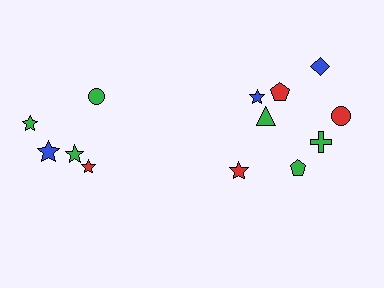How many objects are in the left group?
There are 5 objects.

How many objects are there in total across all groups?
There are 13 objects.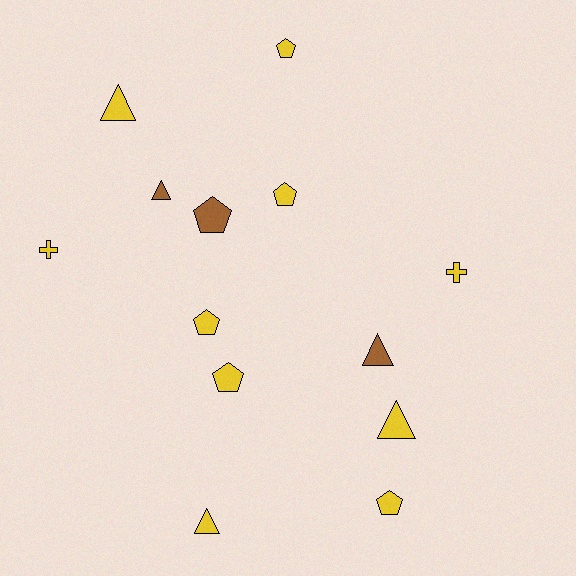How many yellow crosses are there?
There are 2 yellow crosses.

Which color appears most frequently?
Yellow, with 10 objects.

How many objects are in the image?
There are 13 objects.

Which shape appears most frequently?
Pentagon, with 6 objects.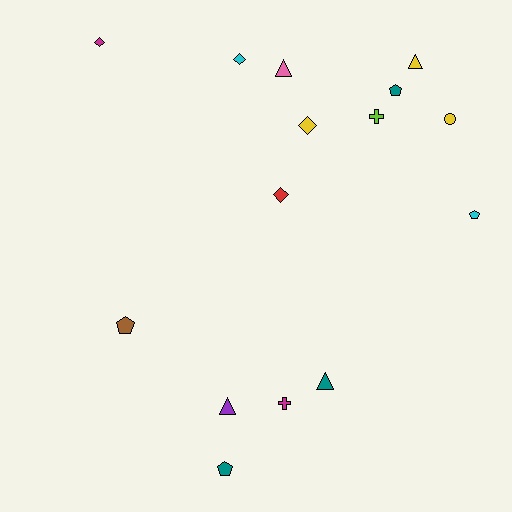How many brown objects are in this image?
There is 1 brown object.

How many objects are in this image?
There are 15 objects.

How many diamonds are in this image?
There are 4 diamonds.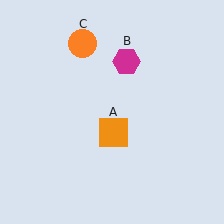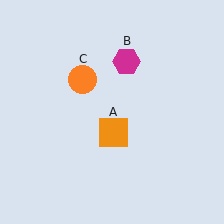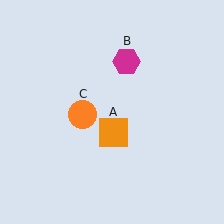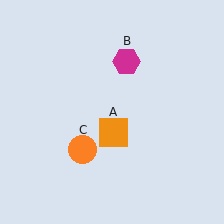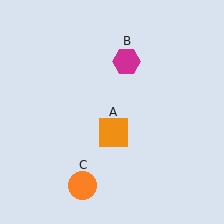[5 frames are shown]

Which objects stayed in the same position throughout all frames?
Orange square (object A) and magenta hexagon (object B) remained stationary.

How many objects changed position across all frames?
1 object changed position: orange circle (object C).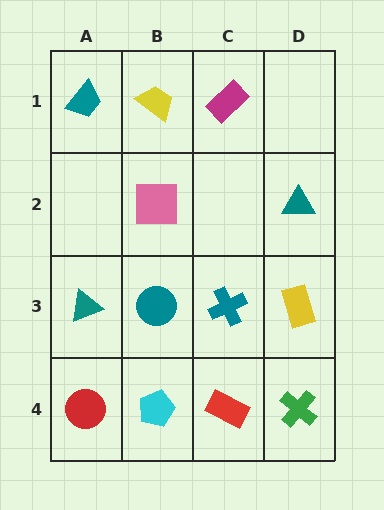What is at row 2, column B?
A pink square.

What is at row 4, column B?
A cyan pentagon.